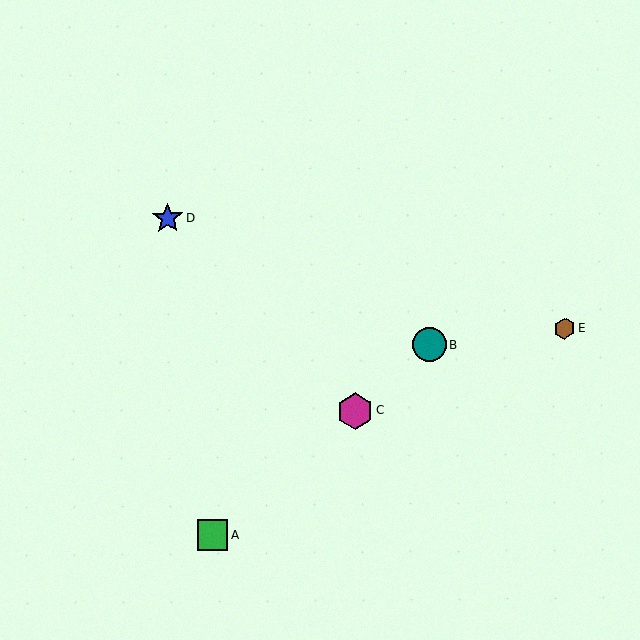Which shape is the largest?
The magenta hexagon (labeled C) is the largest.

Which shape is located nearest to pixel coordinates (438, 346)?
The teal circle (labeled B) at (430, 345) is nearest to that location.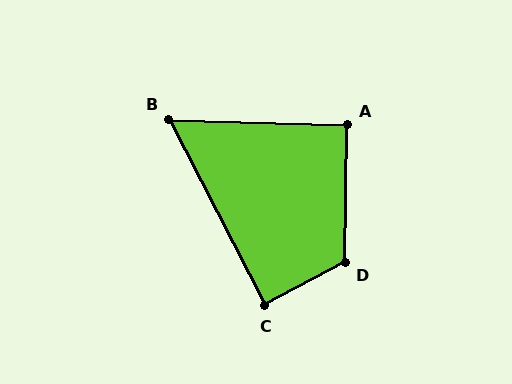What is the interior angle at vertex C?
Approximately 89 degrees (approximately right).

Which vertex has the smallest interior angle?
B, at approximately 61 degrees.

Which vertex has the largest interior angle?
D, at approximately 119 degrees.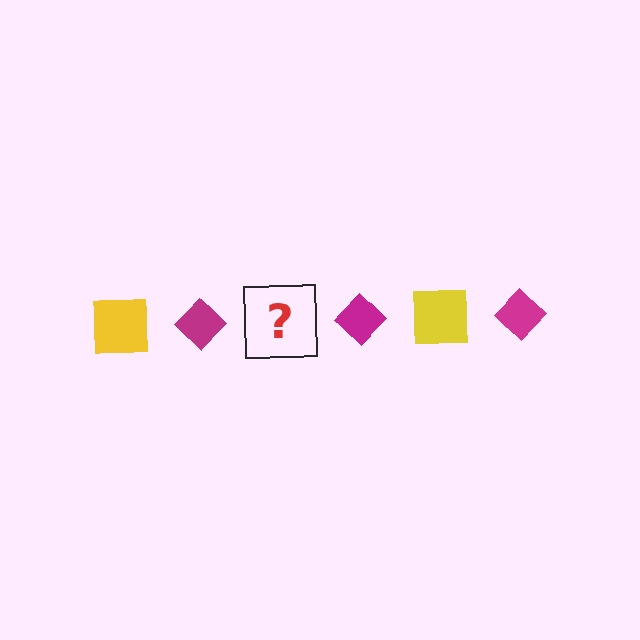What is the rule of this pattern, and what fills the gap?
The rule is that the pattern alternates between yellow square and magenta diamond. The gap should be filled with a yellow square.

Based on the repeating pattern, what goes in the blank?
The blank should be a yellow square.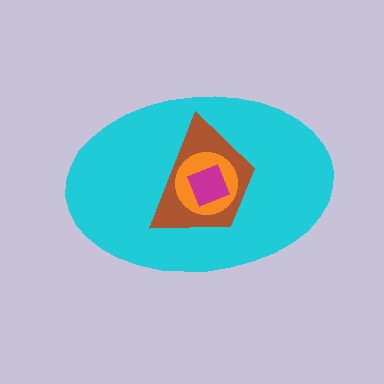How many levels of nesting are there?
4.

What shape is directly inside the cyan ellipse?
The brown trapezoid.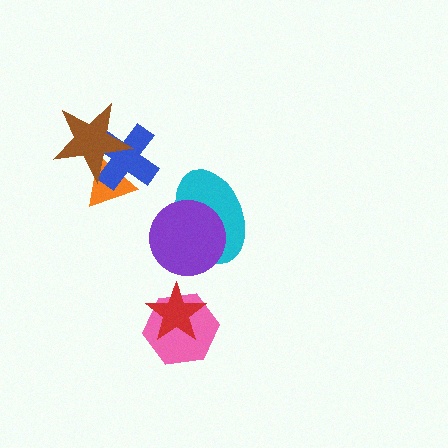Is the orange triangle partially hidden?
Yes, it is partially covered by another shape.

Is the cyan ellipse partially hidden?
Yes, it is partially covered by another shape.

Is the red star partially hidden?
No, no other shape covers it.